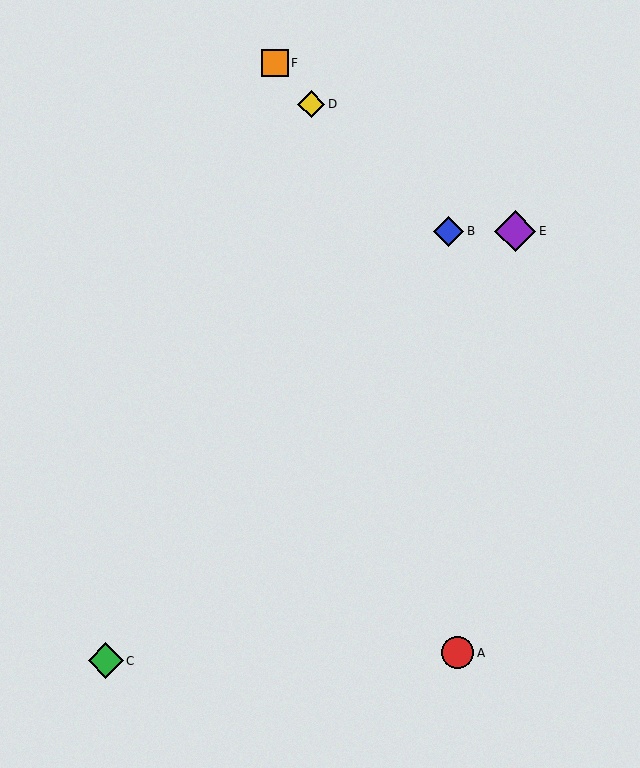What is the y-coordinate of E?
Object E is at y≈231.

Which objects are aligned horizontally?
Objects B, E are aligned horizontally.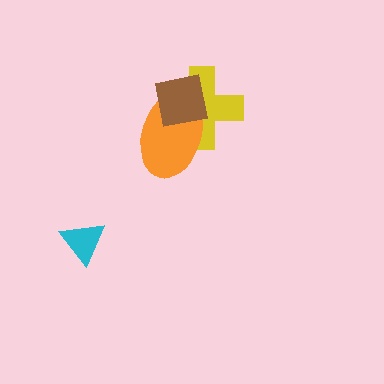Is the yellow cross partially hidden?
Yes, it is partially covered by another shape.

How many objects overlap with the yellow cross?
2 objects overlap with the yellow cross.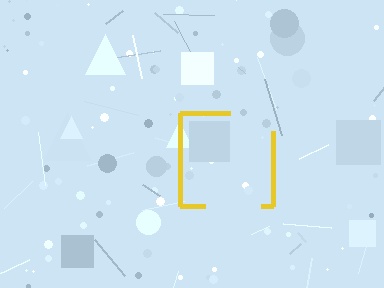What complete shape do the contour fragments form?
The contour fragments form a square.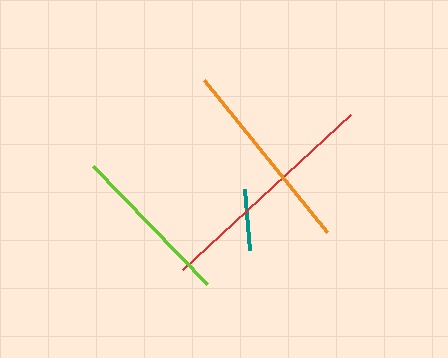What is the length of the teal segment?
The teal segment is approximately 61 pixels long.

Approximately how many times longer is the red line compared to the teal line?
The red line is approximately 3.8 times the length of the teal line.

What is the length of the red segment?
The red segment is approximately 229 pixels long.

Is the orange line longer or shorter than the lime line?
The orange line is longer than the lime line.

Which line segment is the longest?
The red line is the longest at approximately 229 pixels.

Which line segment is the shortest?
The teal line is the shortest at approximately 61 pixels.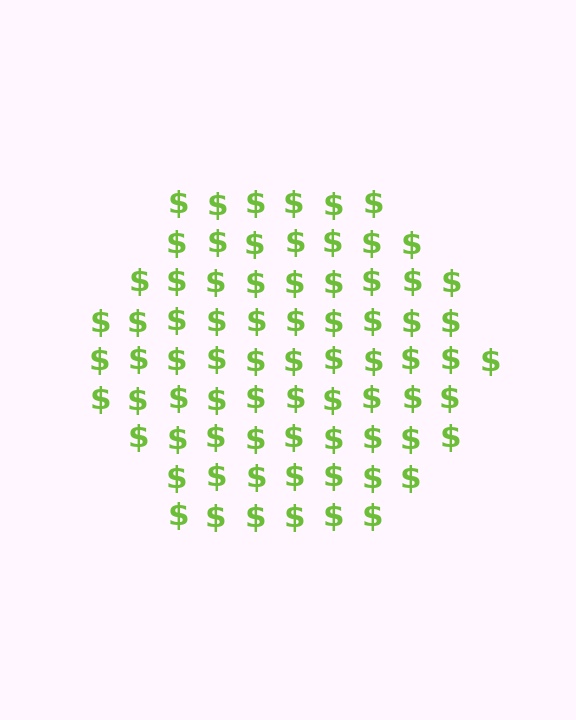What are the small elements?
The small elements are dollar signs.